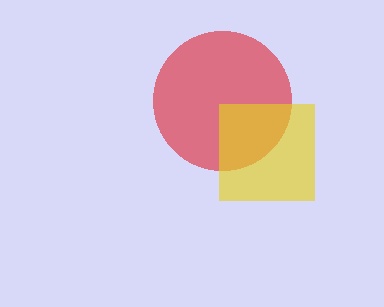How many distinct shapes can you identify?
There are 2 distinct shapes: a red circle, a yellow square.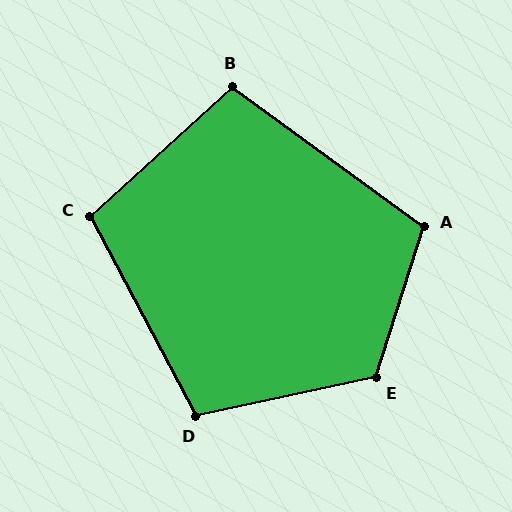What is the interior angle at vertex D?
Approximately 106 degrees (obtuse).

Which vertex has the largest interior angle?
E, at approximately 120 degrees.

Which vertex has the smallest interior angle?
B, at approximately 102 degrees.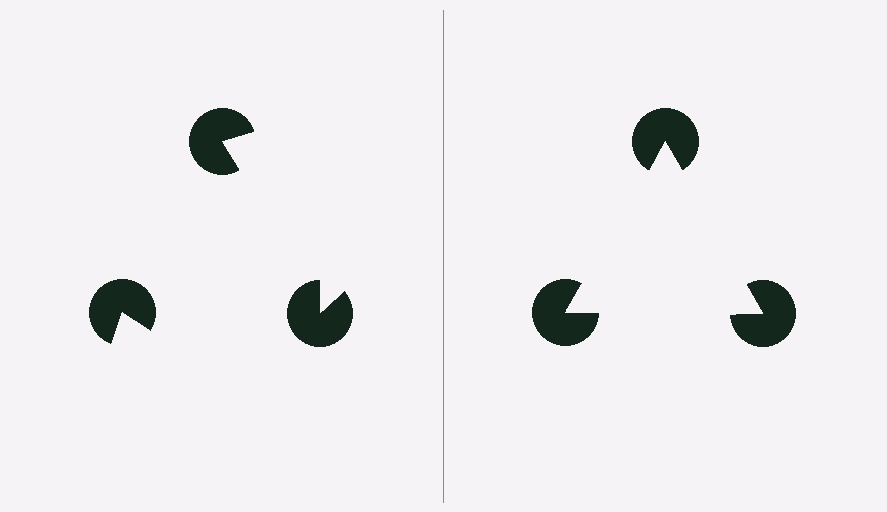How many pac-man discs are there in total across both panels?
6 — 3 on each side.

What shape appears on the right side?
An illusory triangle.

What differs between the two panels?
The pac-man discs are positioned identically on both sides; only the wedge orientations differ. On the right they align to a triangle; on the left they are misaligned.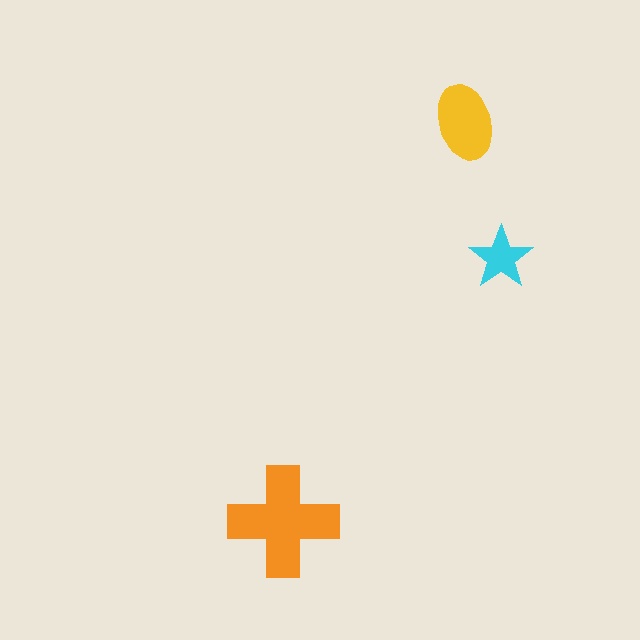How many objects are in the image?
There are 3 objects in the image.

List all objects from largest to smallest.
The orange cross, the yellow ellipse, the cyan star.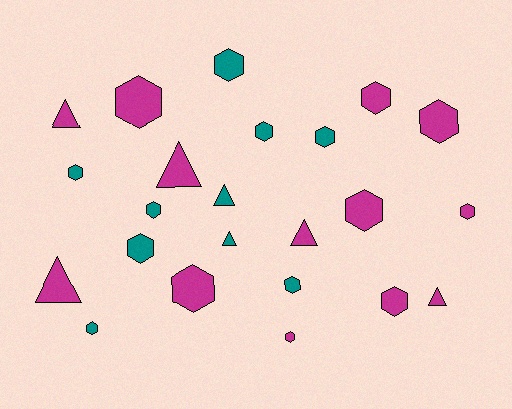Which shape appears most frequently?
Hexagon, with 16 objects.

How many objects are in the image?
There are 23 objects.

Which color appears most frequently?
Magenta, with 13 objects.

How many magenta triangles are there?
There are 5 magenta triangles.